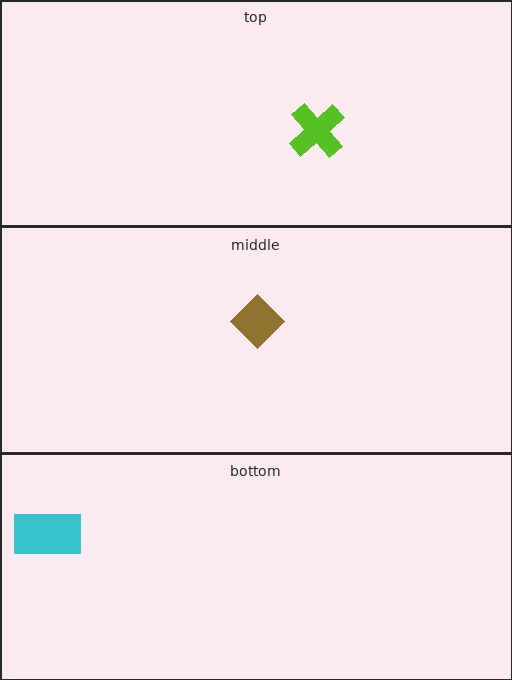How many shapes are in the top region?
1.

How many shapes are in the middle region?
1.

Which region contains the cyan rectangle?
The bottom region.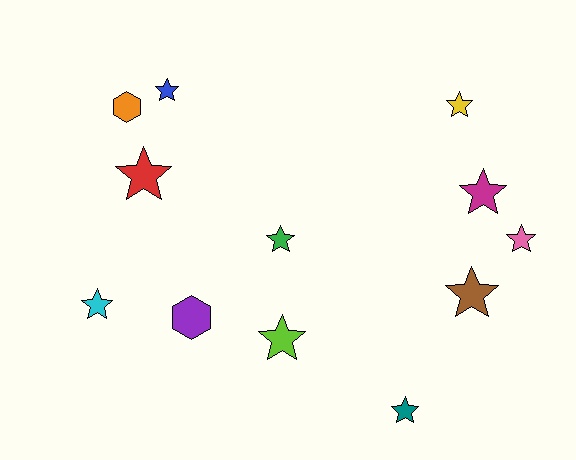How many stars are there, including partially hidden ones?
There are 10 stars.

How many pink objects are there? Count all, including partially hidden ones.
There is 1 pink object.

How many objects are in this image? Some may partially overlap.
There are 12 objects.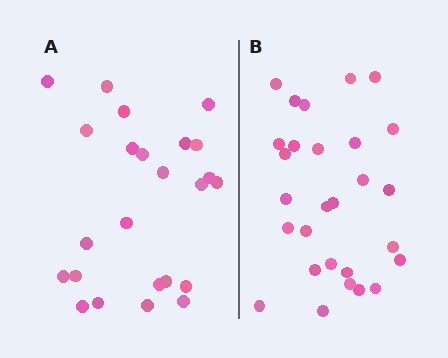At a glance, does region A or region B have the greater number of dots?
Region B (the right region) has more dots.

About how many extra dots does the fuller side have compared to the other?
Region B has about 4 more dots than region A.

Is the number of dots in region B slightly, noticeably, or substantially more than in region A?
Region B has only slightly more — the two regions are fairly close. The ratio is roughly 1.2 to 1.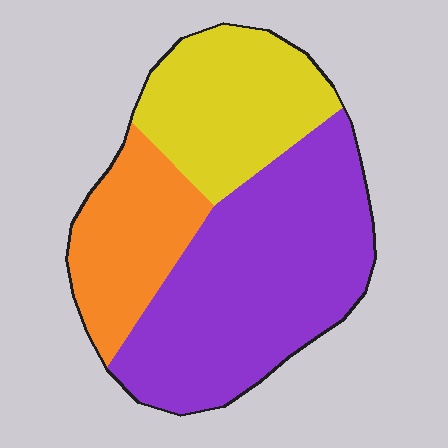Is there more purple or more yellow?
Purple.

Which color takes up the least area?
Orange, at roughly 20%.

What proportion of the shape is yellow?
Yellow takes up about one quarter (1/4) of the shape.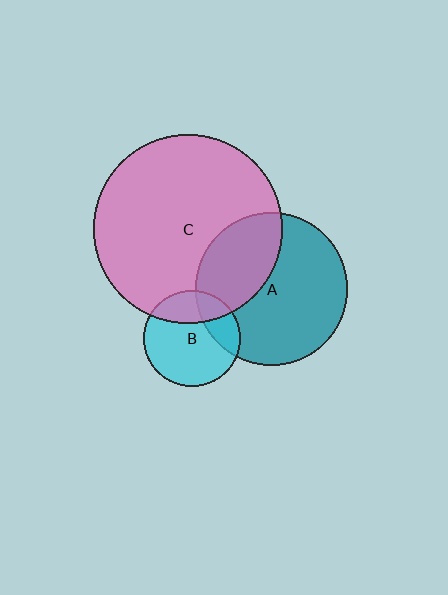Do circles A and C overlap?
Yes.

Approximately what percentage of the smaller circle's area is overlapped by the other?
Approximately 35%.